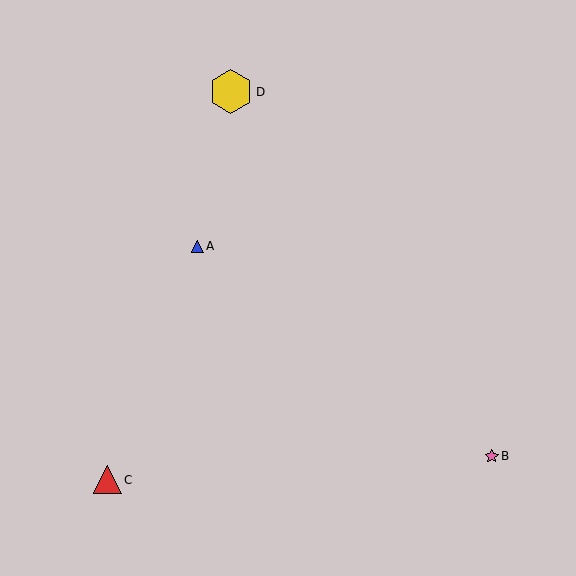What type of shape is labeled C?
Shape C is a red triangle.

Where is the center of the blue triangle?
The center of the blue triangle is at (197, 246).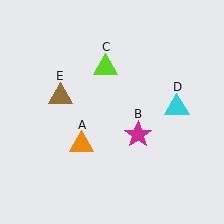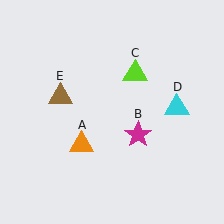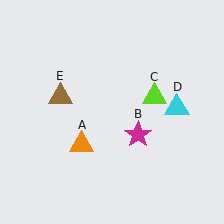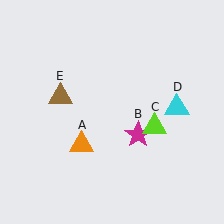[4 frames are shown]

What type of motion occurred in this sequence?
The lime triangle (object C) rotated clockwise around the center of the scene.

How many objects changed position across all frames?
1 object changed position: lime triangle (object C).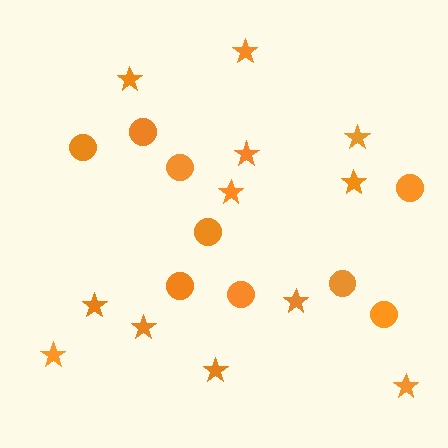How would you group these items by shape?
There are 2 groups: one group of stars (12) and one group of circles (9).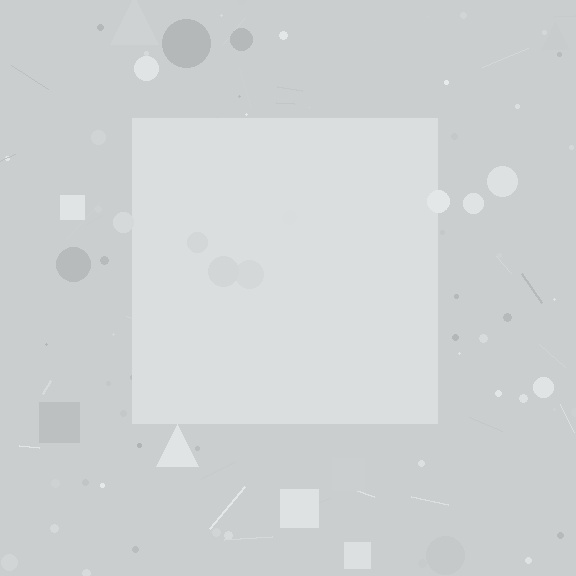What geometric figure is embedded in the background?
A square is embedded in the background.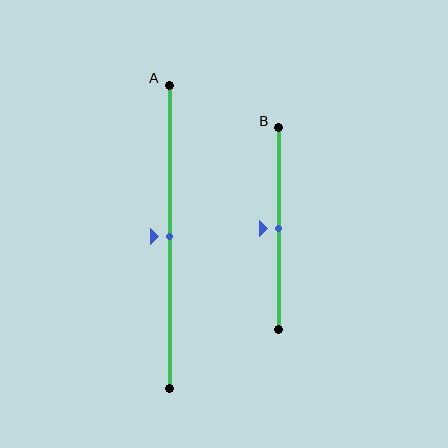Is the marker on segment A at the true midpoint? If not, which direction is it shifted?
Yes, the marker on segment A is at the true midpoint.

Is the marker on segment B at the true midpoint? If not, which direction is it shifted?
Yes, the marker on segment B is at the true midpoint.